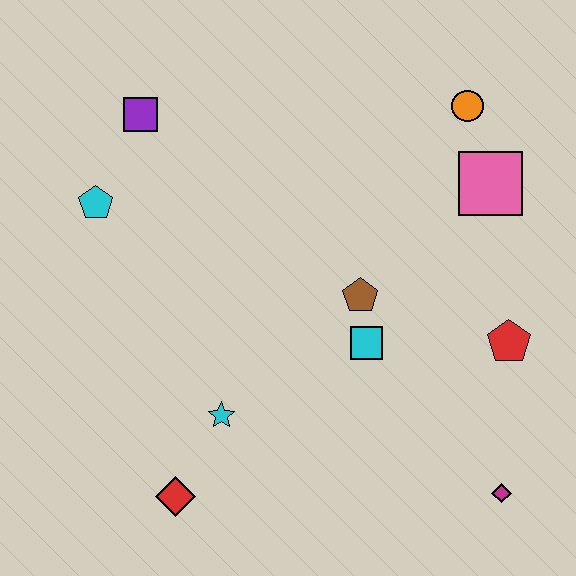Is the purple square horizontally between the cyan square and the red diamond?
No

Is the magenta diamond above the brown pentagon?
No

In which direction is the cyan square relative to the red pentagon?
The cyan square is to the left of the red pentagon.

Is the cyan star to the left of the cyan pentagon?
No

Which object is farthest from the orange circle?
The red diamond is farthest from the orange circle.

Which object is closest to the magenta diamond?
The red pentagon is closest to the magenta diamond.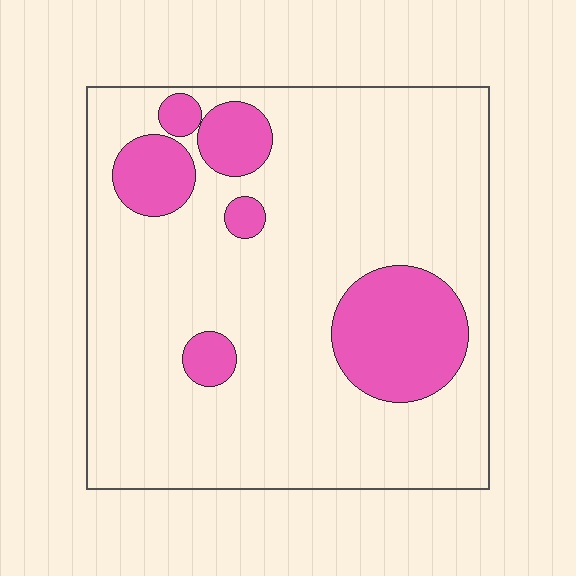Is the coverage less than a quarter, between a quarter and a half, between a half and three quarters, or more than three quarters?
Less than a quarter.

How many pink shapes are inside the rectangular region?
6.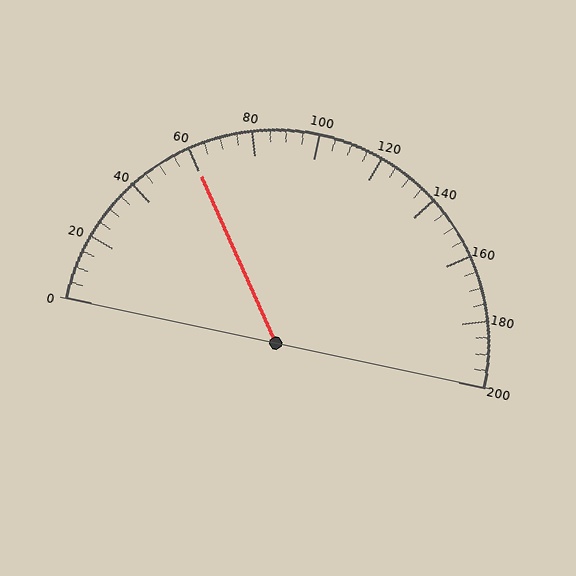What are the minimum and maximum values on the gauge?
The gauge ranges from 0 to 200.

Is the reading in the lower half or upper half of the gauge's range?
The reading is in the lower half of the range (0 to 200).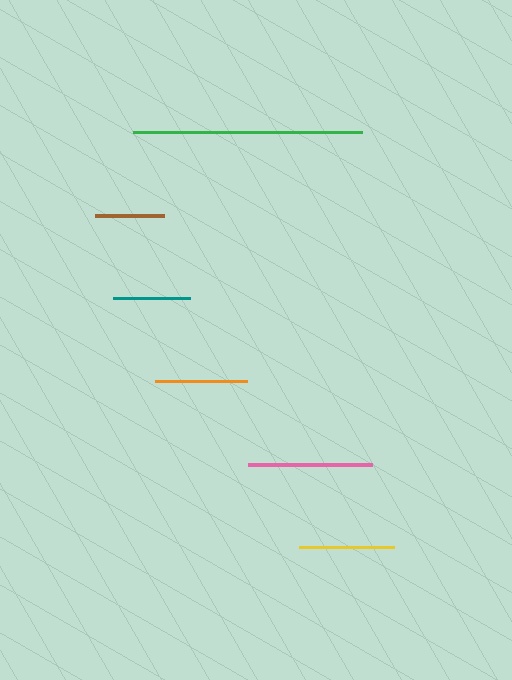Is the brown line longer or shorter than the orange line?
The orange line is longer than the brown line.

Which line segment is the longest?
The green line is the longest at approximately 228 pixels.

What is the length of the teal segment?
The teal segment is approximately 77 pixels long.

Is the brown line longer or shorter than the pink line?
The pink line is longer than the brown line.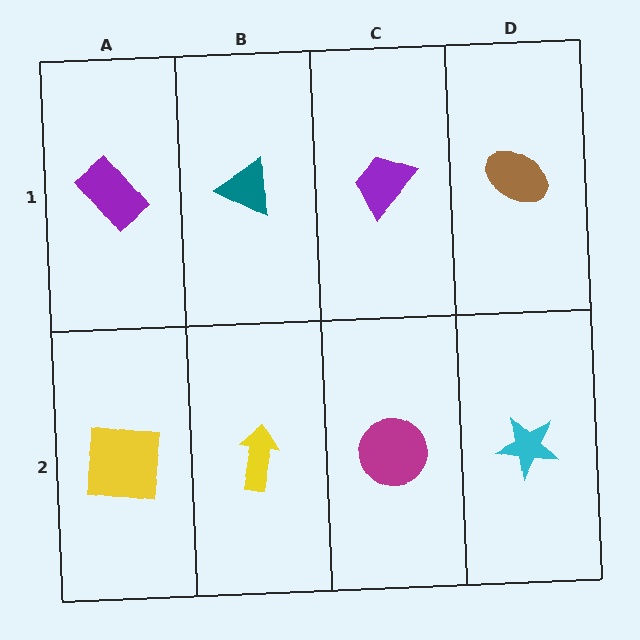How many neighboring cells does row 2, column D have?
2.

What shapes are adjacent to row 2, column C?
A purple trapezoid (row 1, column C), a yellow arrow (row 2, column B), a cyan star (row 2, column D).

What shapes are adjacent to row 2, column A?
A purple rectangle (row 1, column A), a yellow arrow (row 2, column B).